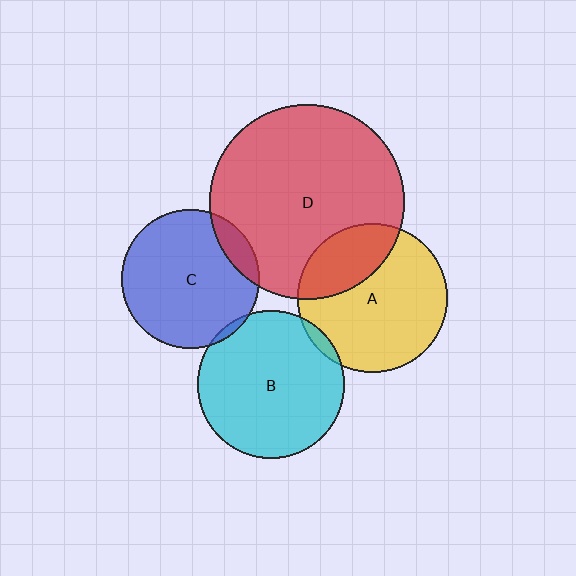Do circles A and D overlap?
Yes.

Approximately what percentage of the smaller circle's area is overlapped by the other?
Approximately 30%.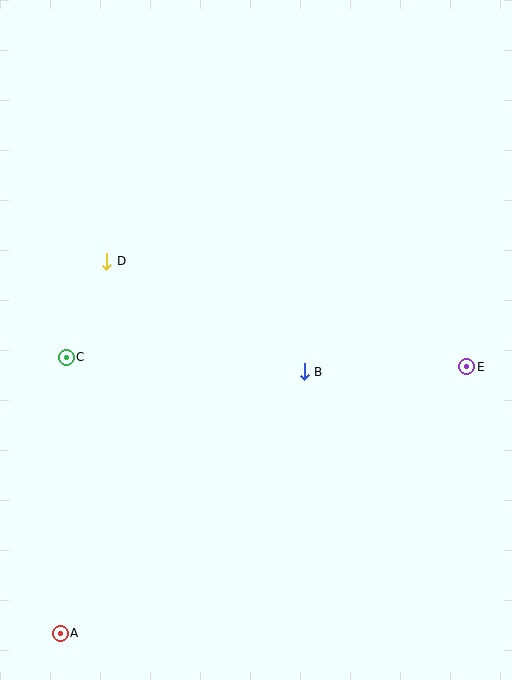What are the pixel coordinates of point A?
Point A is at (60, 633).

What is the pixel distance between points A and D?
The distance between A and D is 375 pixels.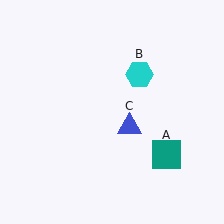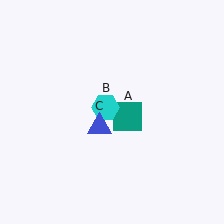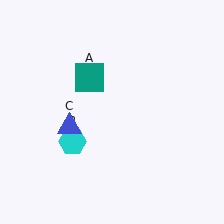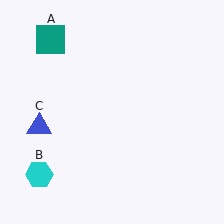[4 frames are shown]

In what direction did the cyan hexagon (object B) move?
The cyan hexagon (object B) moved down and to the left.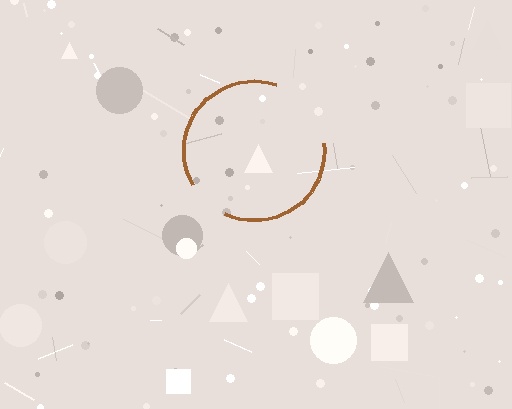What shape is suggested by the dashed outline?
The dashed outline suggests a circle.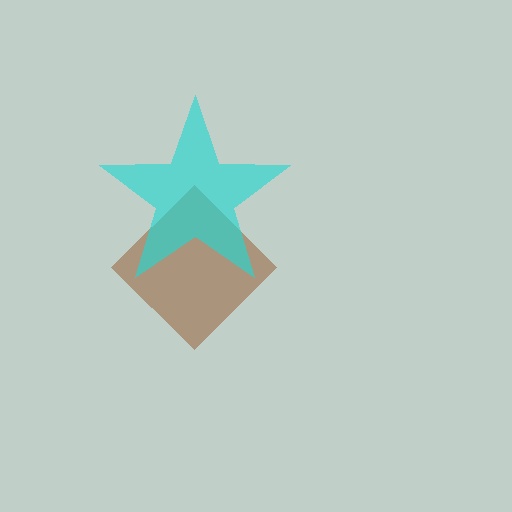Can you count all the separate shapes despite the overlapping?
Yes, there are 2 separate shapes.